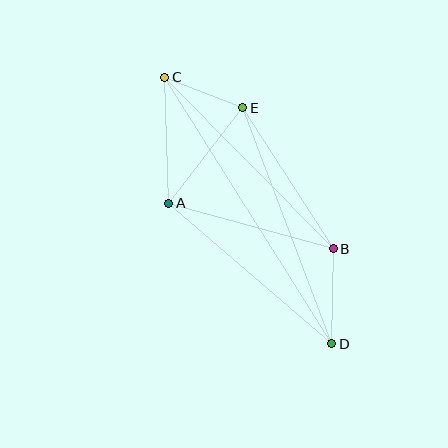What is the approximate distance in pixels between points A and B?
The distance between A and B is approximately 171 pixels.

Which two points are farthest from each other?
Points C and D are farthest from each other.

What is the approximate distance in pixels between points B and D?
The distance between B and D is approximately 95 pixels.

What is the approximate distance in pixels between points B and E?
The distance between B and E is approximately 168 pixels.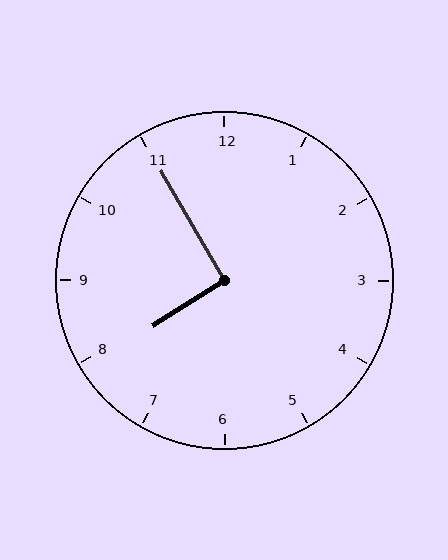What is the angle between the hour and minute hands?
Approximately 92 degrees.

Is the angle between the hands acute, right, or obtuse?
It is right.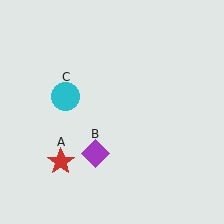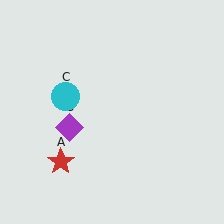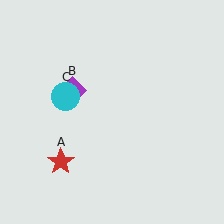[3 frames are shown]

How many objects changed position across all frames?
1 object changed position: purple diamond (object B).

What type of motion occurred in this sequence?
The purple diamond (object B) rotated clockwise around the center of the scene.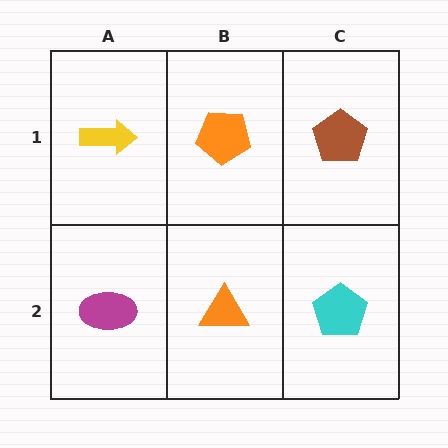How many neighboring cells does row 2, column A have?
2.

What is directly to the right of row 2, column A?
An orange triangle.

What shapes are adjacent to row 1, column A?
A magenta ellipse (row 2, column A), an orange pentagon (row 1, column B).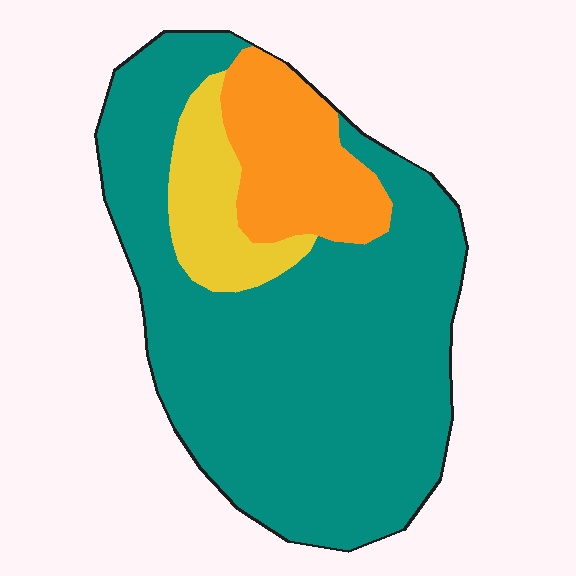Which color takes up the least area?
Yellow, at roughly 10%.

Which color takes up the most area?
Teal, at roughly 75%.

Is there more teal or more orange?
Teal.